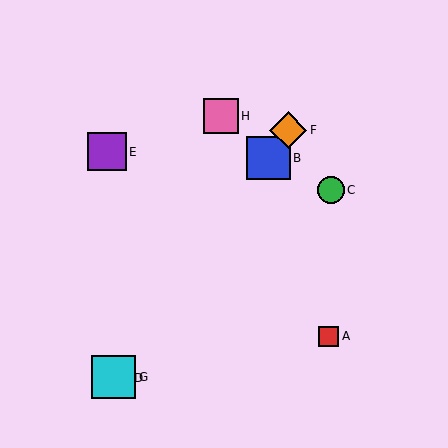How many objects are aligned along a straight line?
4 objects (B, D, F, G) are aligned along a straight line.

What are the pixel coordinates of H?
Object H is at (221, 116).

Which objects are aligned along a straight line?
Objects B, D, F, G are aligned along a straight line.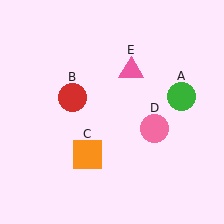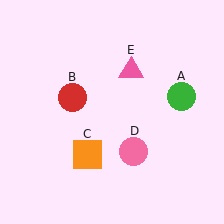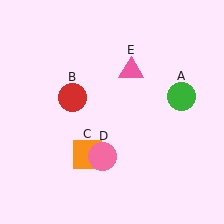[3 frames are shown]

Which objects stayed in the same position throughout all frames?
Green circle (object A) and red circle (object B) and orange square (object C) and pink triangle (object E) remained stationary.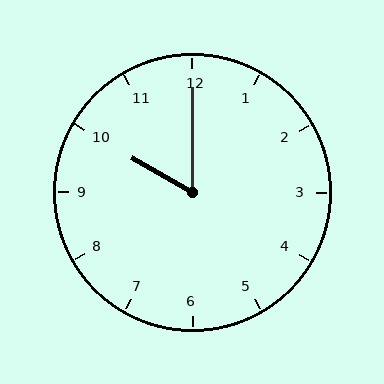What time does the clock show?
10:00.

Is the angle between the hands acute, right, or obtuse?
It is acute.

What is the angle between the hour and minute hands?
Approximately 60 degrees.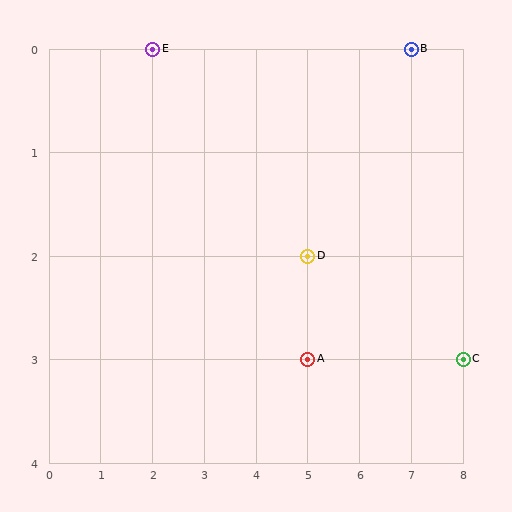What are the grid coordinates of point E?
Point E is at grid coordinates (2, 0).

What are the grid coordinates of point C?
Point C is at grid coordinates (8, 3).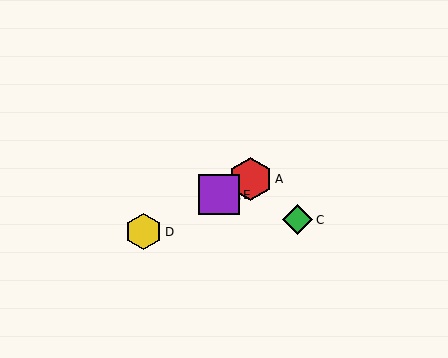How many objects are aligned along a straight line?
4 objects (A, B, D, E) are aligned along a straight line.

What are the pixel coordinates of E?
Object E is at (219, 195).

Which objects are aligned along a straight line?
Objects A, B, D, E are aligned along a straight line.